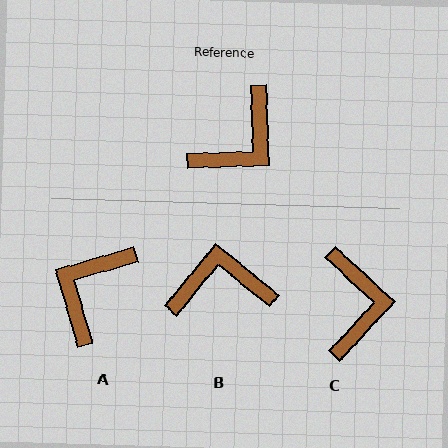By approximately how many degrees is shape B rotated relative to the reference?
Approximately 139 degrees counter-clockwise.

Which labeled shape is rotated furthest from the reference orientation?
A, about 166 degrees away.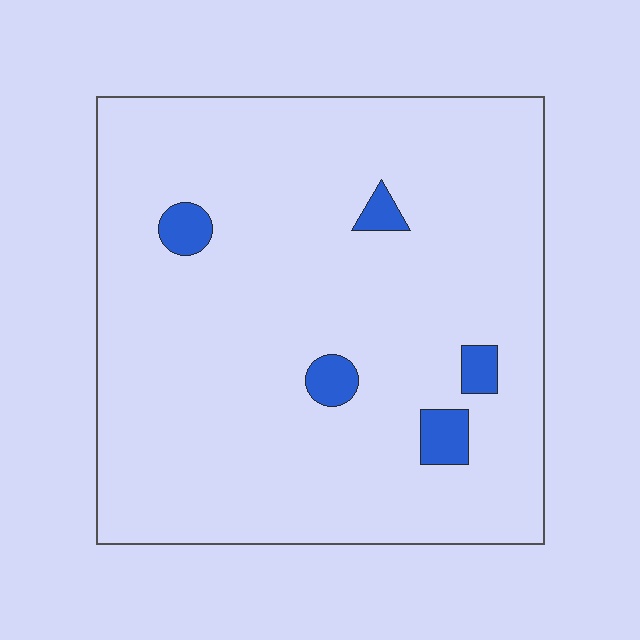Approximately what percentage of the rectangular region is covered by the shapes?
Approximately 5%.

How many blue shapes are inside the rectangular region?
5.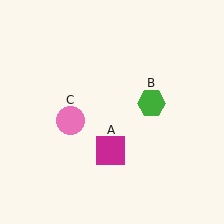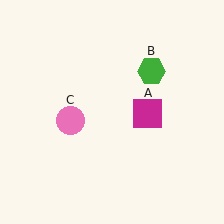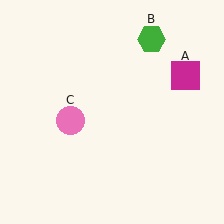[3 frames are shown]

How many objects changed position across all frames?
2 objects changed position: magenta square (object A), green hexagon (object B).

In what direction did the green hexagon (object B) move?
The green hexagon (object B) moved up.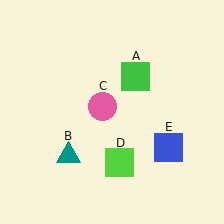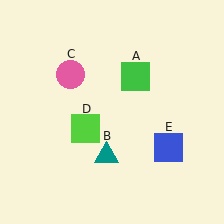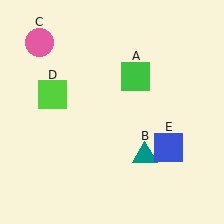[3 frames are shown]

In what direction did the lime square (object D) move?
The lime square (object D) moved up and to the left.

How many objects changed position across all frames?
3 objects changed position: teal triangle (object B), pink circle (object C), lime square (object D).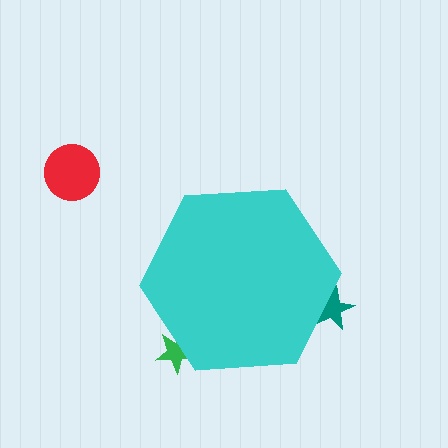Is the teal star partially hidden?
Yes, the teal star is partially hidden behind the cyan hexagon.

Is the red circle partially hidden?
No, the red circle is fully visible.